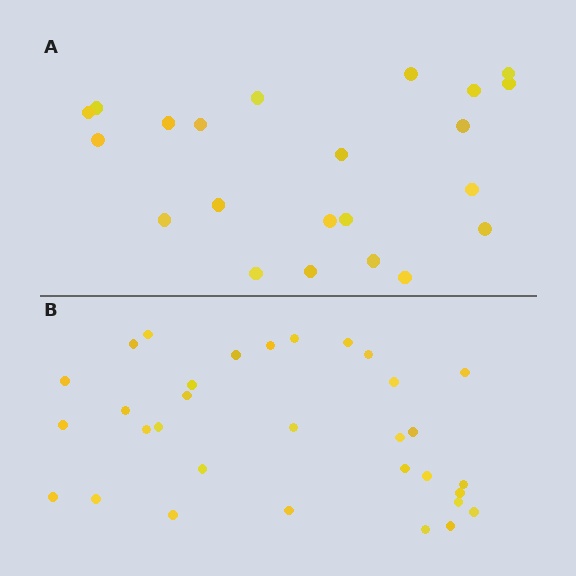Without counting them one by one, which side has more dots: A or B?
Region B (the bottom region) has more dots.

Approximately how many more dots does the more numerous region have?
Region B has roughly 10 or so more dots than region A.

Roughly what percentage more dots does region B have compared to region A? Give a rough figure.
About 45% more.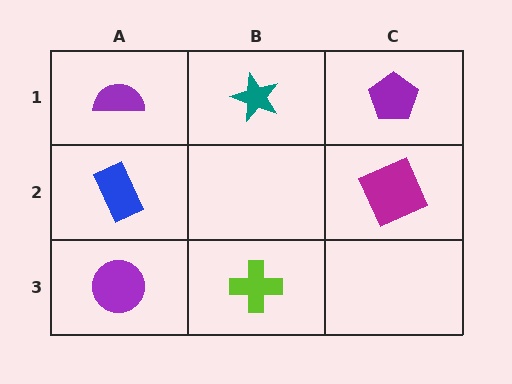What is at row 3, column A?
A purple circle.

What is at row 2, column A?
A blue rectangle.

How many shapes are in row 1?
3 shapes.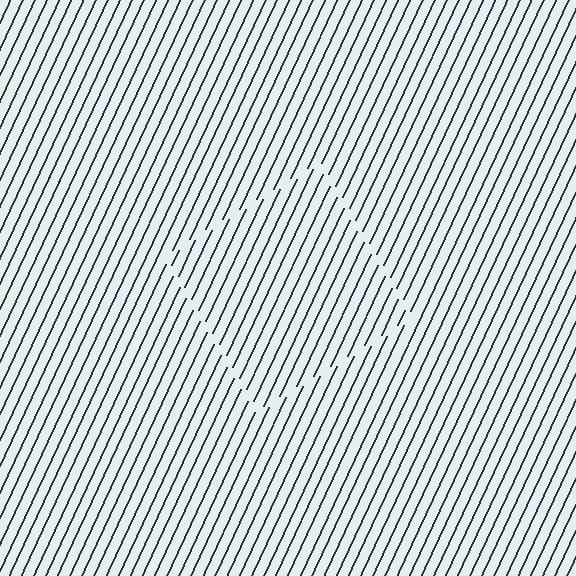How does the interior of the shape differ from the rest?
The interior of the shape contains the same grating, shifted by half a period — the contour is defined by the phase discontinuity where line-ends from the inner and outer gratings abut.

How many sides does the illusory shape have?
4 sides — the line-ends trace a square.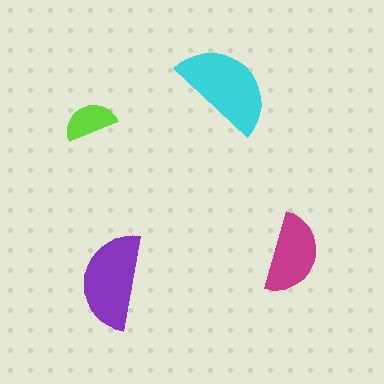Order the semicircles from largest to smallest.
the cyan one, the purple one, the magenta one, the lime one.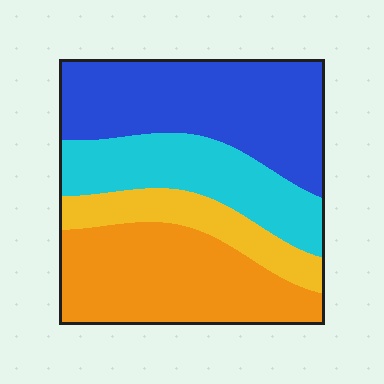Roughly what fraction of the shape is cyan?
Cyan takes up about one fifth (1/5) of the shape.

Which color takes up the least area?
Yellow, at roughly 15%.